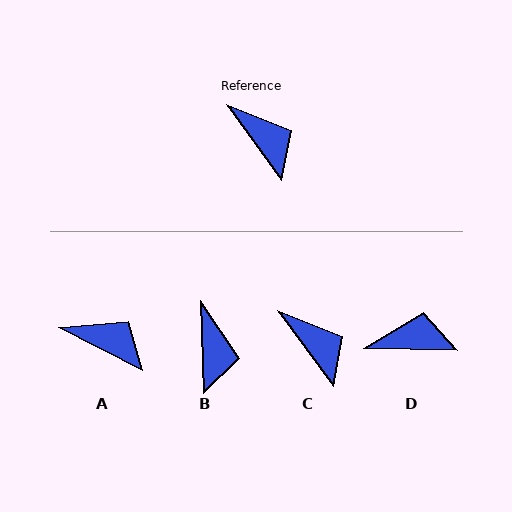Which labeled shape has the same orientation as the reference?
C.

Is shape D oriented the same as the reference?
No, it is off by about 52 degrees.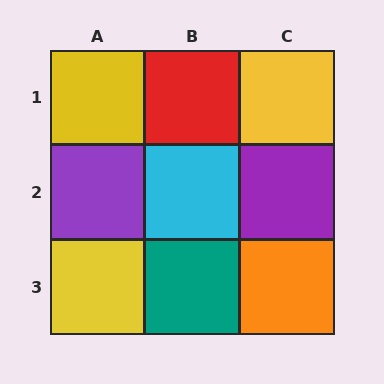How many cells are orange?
1 cell is orange.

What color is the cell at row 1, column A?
Yellow.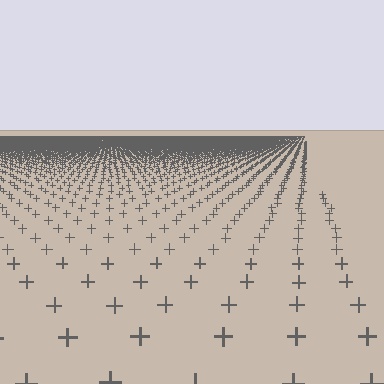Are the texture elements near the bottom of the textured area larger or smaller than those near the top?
Larger. Near the bottom, elements are closer to the viewer and appear at a bigger on-screen size.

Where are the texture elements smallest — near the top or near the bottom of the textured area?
Near the top.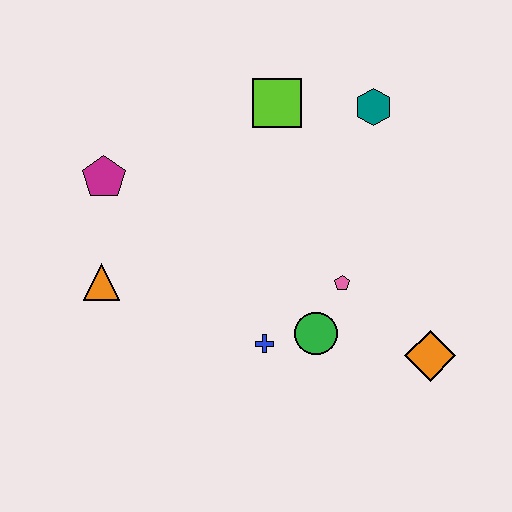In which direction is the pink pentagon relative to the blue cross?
The pink pentagon is to the right of the blue cross.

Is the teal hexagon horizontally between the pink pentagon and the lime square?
No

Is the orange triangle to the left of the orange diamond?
Yes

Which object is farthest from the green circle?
The magenta pentagon is farthest from the green circle.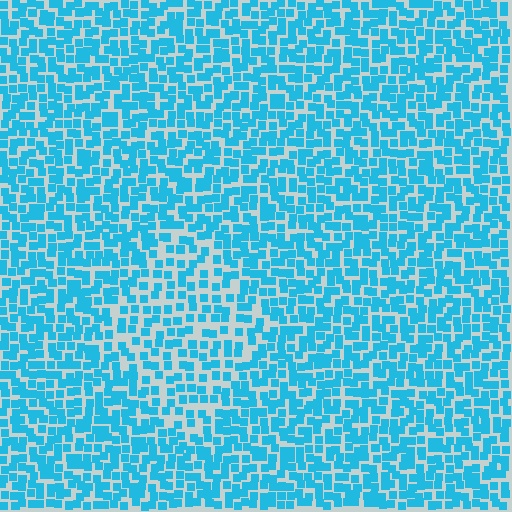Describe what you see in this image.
The image contains small cyan elements arranged at two different densities. A diamond-shaped region is visible where the elements are less densely packed than the surrounding area.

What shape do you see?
I see a diamond.